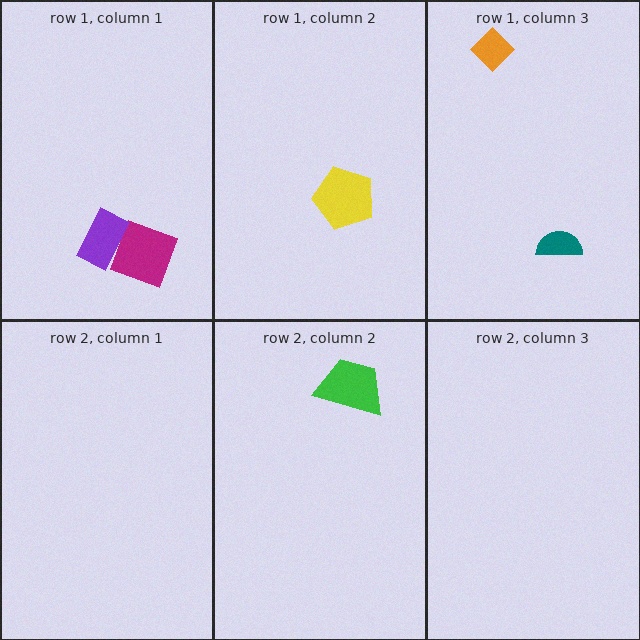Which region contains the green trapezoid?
The row 2, column 2 region.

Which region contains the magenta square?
The row 1, column 1 region.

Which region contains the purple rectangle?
The row 1, column 1 region.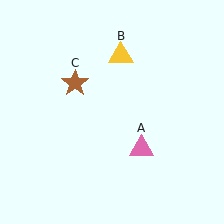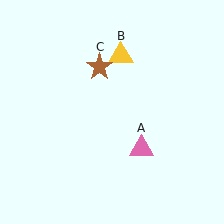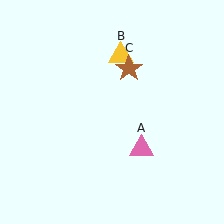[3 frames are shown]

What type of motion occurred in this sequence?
The brown star (object C) rotated clockwise around the center of the scene.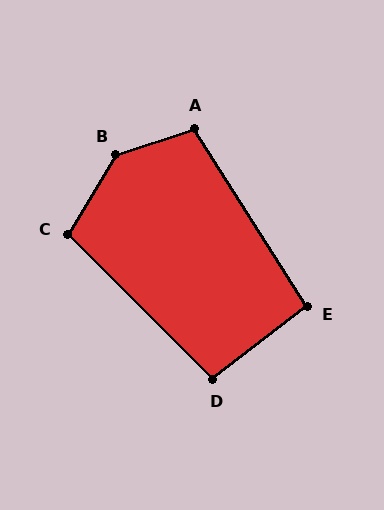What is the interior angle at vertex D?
Approximately 97 degrees (obtuse).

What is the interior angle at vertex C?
Approximately 104 degrees (obtuse).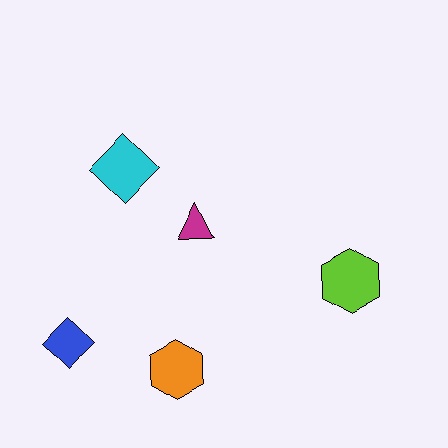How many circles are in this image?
There are no circles.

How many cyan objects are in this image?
There is 1 cyan object.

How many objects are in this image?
There are 5 objects.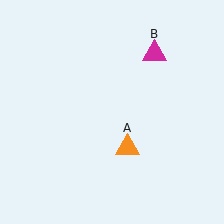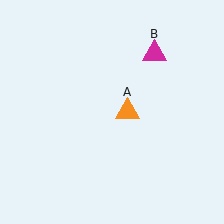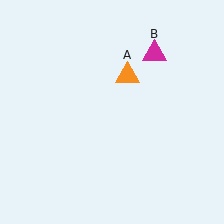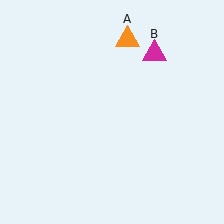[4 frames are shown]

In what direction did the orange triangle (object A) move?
The orange triangle (object A) moved up.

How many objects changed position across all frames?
1 object changed position: orange triangle (object A).